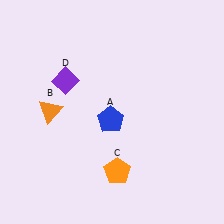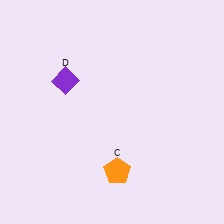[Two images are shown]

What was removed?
The blue pentagon (A), the orange triangle (B) were removed in Image 2.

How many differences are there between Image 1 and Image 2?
There are 2 differences between the two images.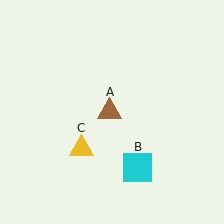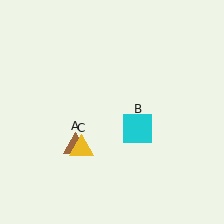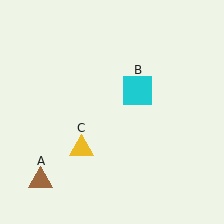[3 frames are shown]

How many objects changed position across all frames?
2 objects changed position: brown triangle (object A), cyan square (object B).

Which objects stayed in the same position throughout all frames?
Yellow triangle (object C) remained stationary.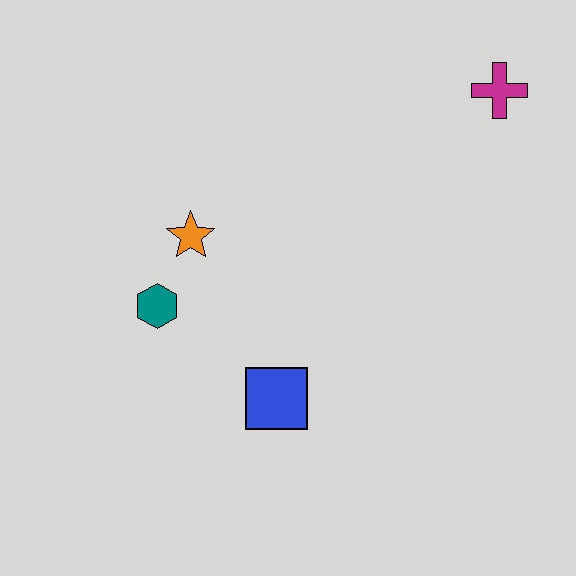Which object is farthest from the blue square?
The magenta cross is farthest from the blue square.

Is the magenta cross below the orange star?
No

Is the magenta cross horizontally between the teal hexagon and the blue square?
No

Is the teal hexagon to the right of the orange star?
No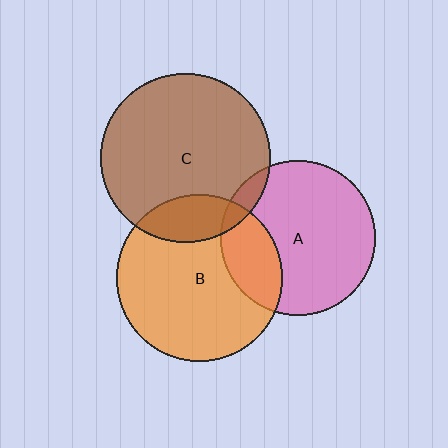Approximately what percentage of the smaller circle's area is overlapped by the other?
Approximately 25%.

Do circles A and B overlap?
Yes.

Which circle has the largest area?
Circle C (brown).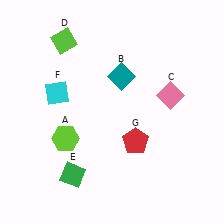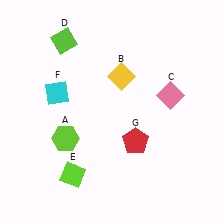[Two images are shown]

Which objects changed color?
B changed from teal to yellow. E changed from green to lime.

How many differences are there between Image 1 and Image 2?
There are 2 differences between the two images.